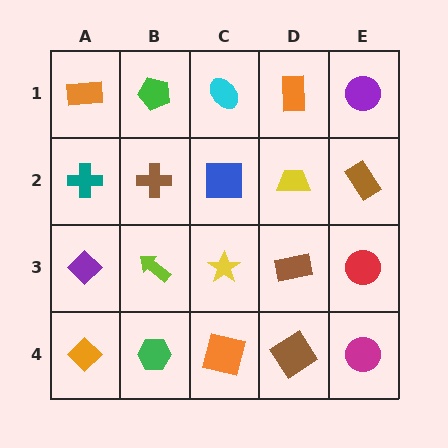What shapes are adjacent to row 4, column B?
A lime arrow (row 3, column B), an orange diamond (row 4, column A), an orange square (row 4, column C).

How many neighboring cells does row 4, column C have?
3.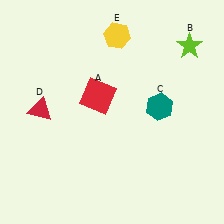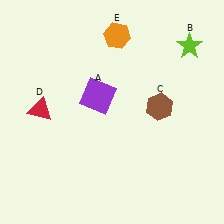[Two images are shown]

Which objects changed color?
A changed from red to purple. C changed from teal to brown. E changed from yellow to orange.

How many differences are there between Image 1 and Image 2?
There are 3 differences between the two images.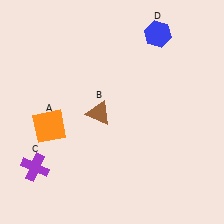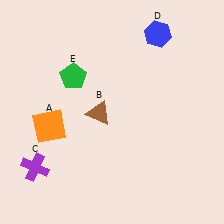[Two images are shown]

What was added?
A green pentagon (E) was added in Image 2.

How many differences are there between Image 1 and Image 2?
There is 1 difference between the two images.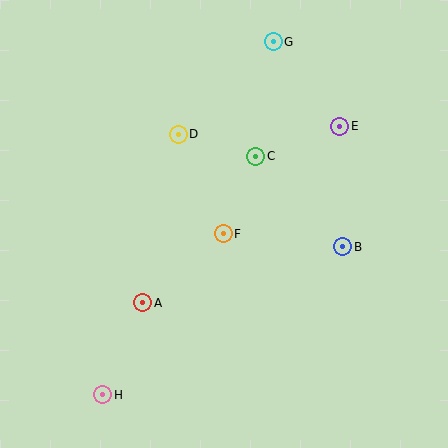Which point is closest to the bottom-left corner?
Point H is closest to the bottom-left corner.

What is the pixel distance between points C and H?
The distance between C and H is 284 pixels.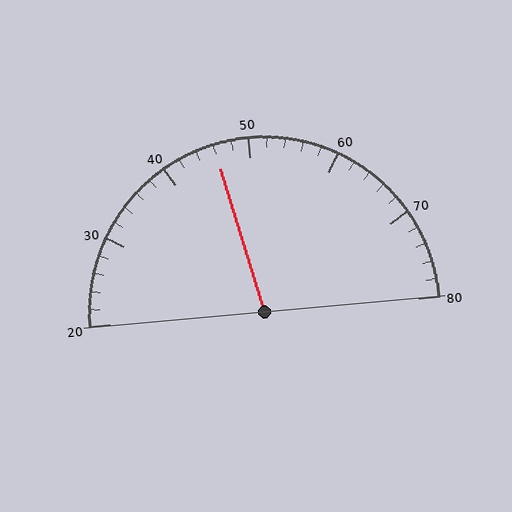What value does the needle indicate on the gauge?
The needle indicates approximately 46.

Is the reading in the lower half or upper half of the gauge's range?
The reading is in the lower half of the range (20 to 80).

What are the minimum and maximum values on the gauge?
The gauge ranges from 20 to 80.